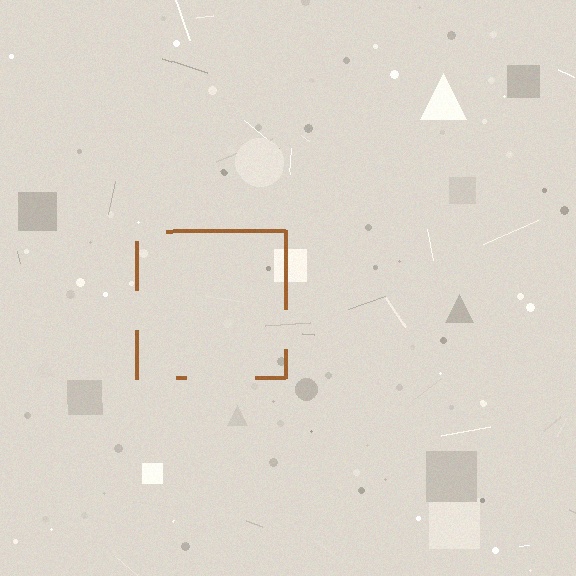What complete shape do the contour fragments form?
The contour fragments form a square.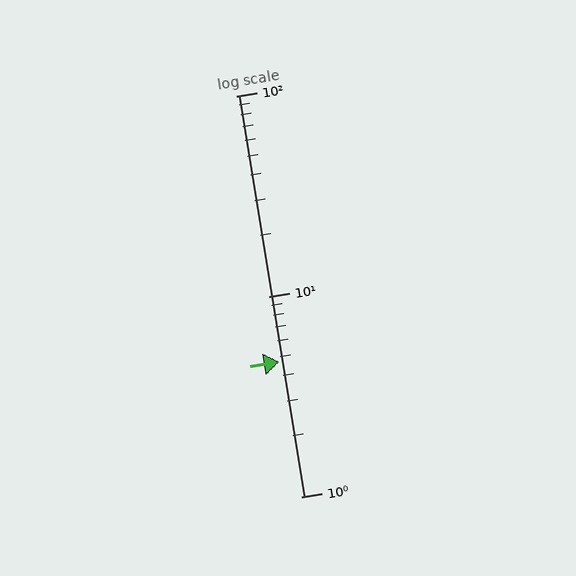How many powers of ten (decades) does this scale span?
The scale spans 2 decades, from 1 to 100.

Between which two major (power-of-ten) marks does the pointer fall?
The pointer is between 1 and 10.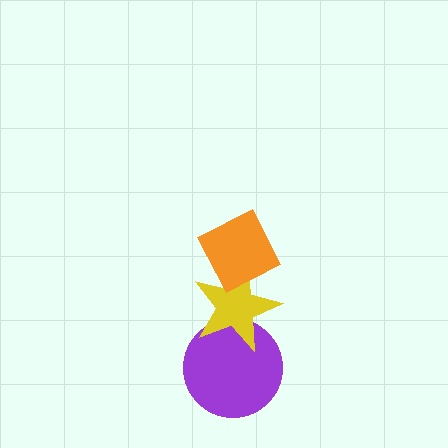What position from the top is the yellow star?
The yellow star is 2nd from the top.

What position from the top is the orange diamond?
The orange diamond is 1st from the top.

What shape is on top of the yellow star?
The orange diamond is on top of the yellow star.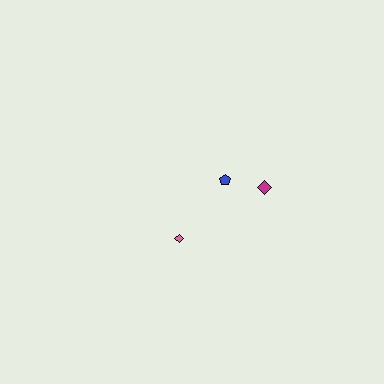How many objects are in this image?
There are 3 objects.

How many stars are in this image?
There are no stars.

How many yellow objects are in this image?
There are no yellow objects.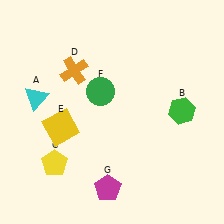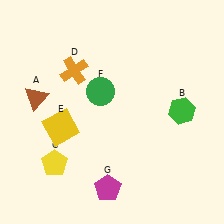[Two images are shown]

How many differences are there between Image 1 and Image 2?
There is 1 difference between the two images.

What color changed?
The triangle (A) changed from cyan in Image 1 to brown in Image 2.